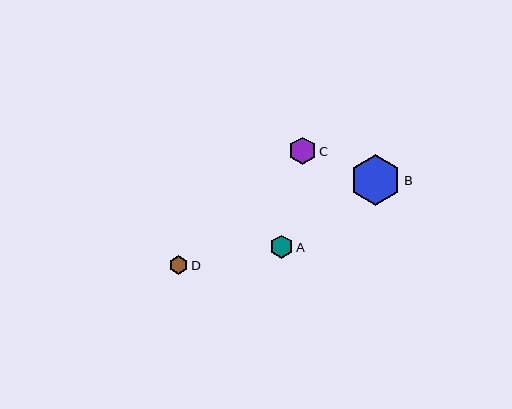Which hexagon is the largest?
Hexagon B is the largest with a size of approximately 50 pixels.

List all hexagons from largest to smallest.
From largest to smallest: B, C, A, D.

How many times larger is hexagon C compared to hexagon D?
Hexagon C is approximately 1.5 times the size of hexagon D.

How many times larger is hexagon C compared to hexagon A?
Hexagon C is approximately 1.2 times the size of hexagon A.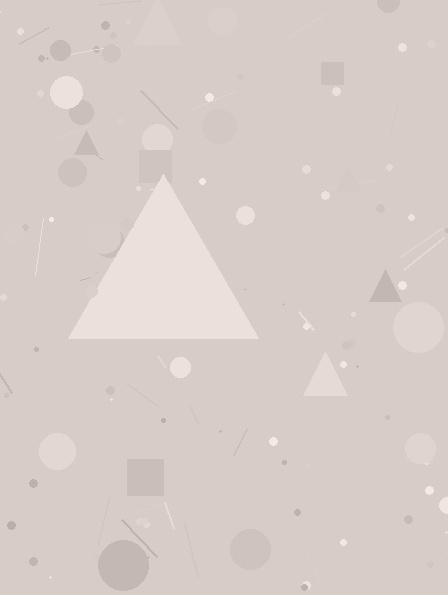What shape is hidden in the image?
A triangle is hidden in the image.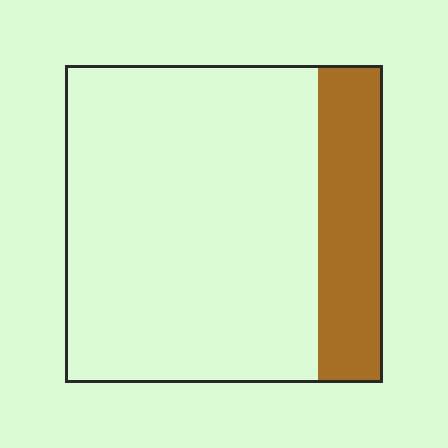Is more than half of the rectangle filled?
No.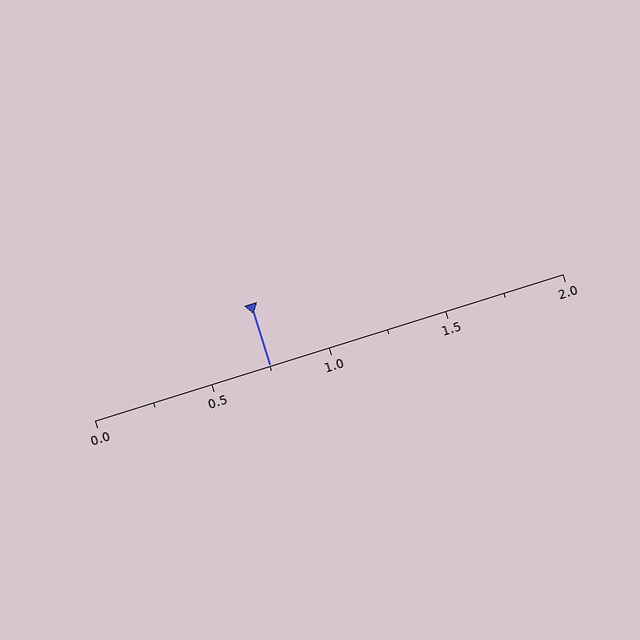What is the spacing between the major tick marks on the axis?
The major ticks are spaced 0.5 apart.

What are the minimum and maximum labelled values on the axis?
The axis runs from 0.0 to 2.0.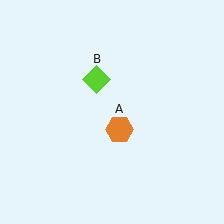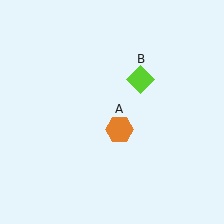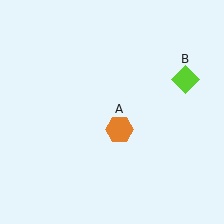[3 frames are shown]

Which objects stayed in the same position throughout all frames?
Orange hexagon (object A) remained stationary.